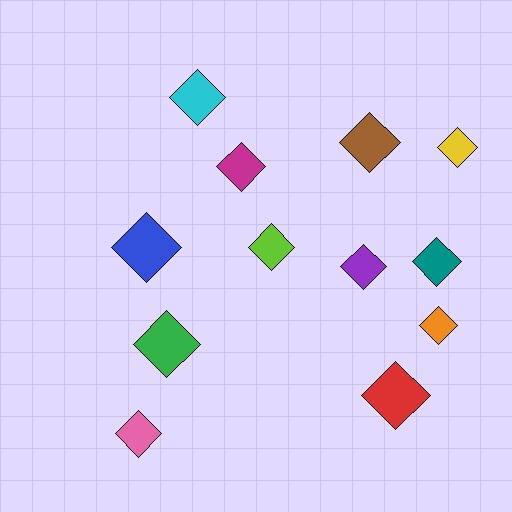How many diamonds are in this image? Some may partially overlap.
There are 12 diamonds.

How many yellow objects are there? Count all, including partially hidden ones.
There is 1 yellow object.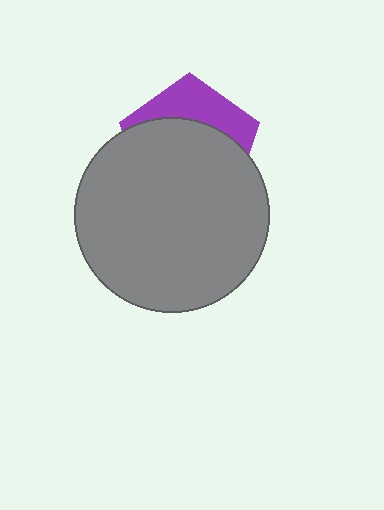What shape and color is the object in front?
The object in front is a gray circle.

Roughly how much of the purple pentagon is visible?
A small part of it is visible (roughly 32%).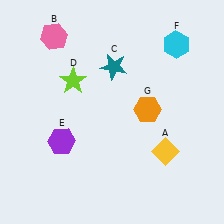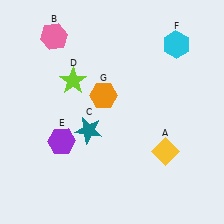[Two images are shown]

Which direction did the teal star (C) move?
The teal star (C) moved down.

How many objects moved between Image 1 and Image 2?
2 objects moved between the two images.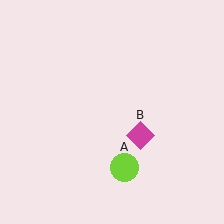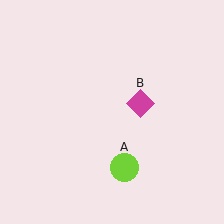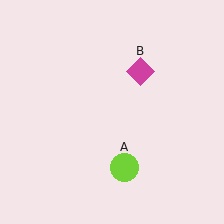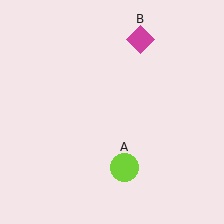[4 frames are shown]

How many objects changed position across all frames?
1 object changed position: magenta diamond (object B).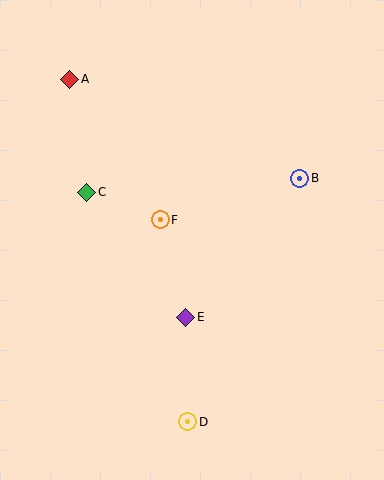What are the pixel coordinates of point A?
Point A is at (70, 79).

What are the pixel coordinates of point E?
Point E is at (186, 317).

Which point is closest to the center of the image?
Point F at (160, 220) is closest to the center.